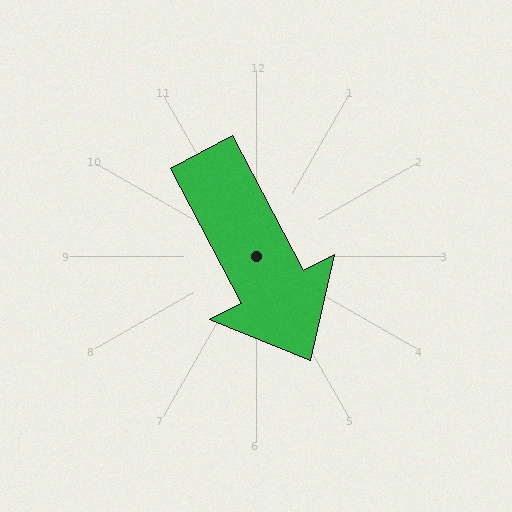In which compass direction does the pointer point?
Southeast.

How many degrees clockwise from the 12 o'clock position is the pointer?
Approximately 152 degrees.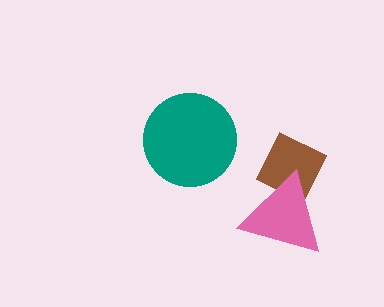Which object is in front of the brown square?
The pink triangle is in front of the brown square.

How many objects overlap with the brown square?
1 object overlaps with the brown square.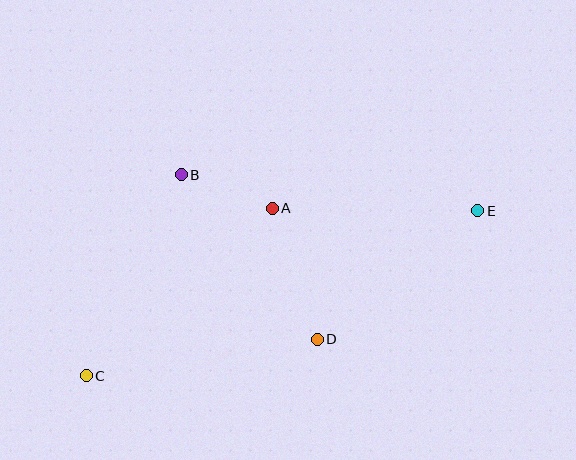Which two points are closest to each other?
Points A and B are closest to each other.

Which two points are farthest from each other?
Points C and E are farthest from each other.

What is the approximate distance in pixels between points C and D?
The distance between C and D is approximately 234 pixels.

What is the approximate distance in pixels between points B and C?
The distance between B and C is approximately 222 pixels.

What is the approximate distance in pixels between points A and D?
The distance between A and D is approximately 139 pixels.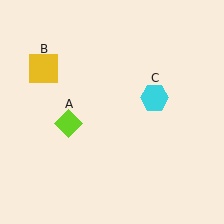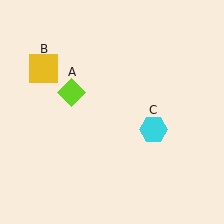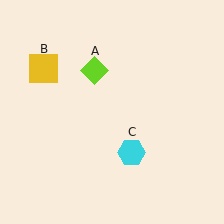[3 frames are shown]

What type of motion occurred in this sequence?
The lime diamond (object A), cyan hexagon (object C) rotated clockwise around the center of the scene.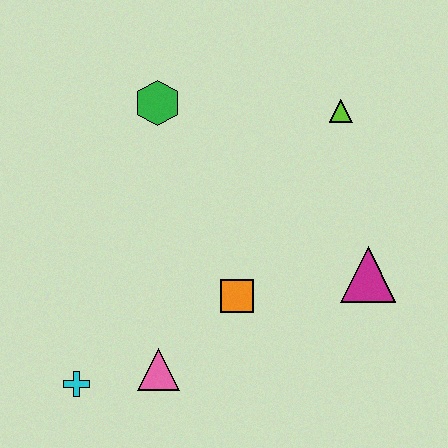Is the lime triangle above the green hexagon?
No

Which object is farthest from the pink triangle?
The lime triangle is farthest from the pink triangle.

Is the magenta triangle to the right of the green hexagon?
Yes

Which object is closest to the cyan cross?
The pink triangle is closest to the cyan cross.